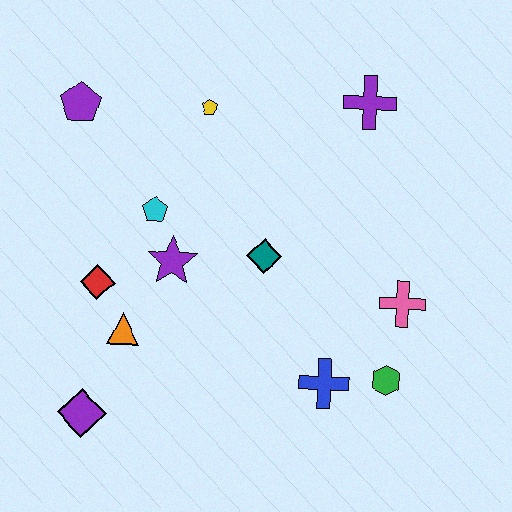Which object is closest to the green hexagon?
The blue cross is closest to the green hexagon.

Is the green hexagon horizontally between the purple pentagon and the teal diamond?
No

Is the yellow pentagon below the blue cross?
No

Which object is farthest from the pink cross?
The purple pentagon is farthest from the pink cross.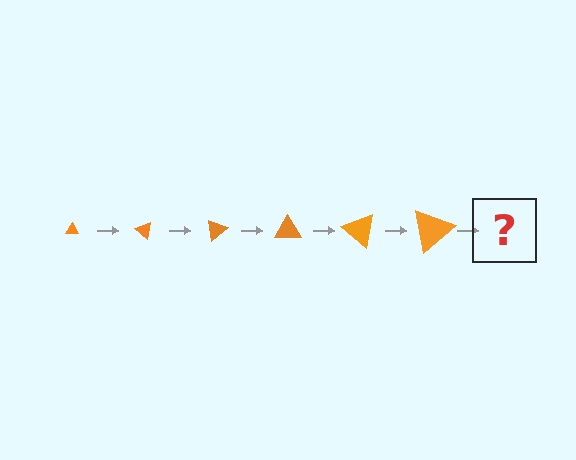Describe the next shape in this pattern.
It should be a triangle, larger than the previous one and rotated 240 degrees from the start.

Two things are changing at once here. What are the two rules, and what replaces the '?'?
The two rules are that the triangle grows larger each step and it rotates 40 degrees each step. The '?' should be a triangle, larger than the previous one and rotated 240 degrees from the start.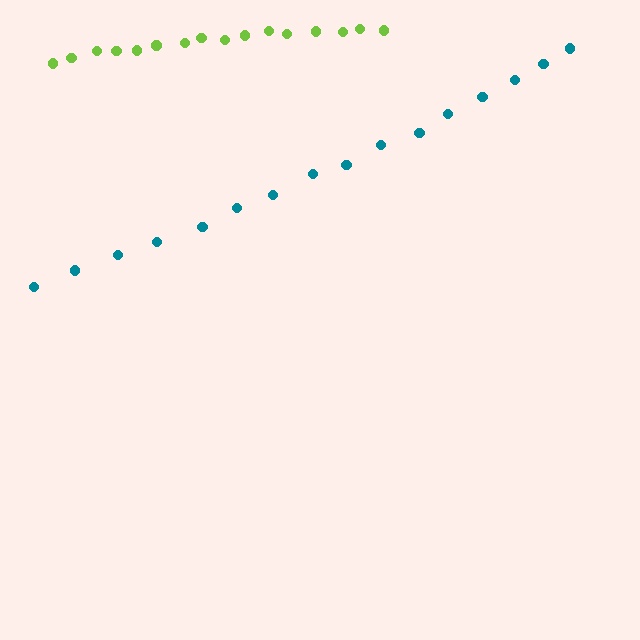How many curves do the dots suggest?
There are 2 distinct paths.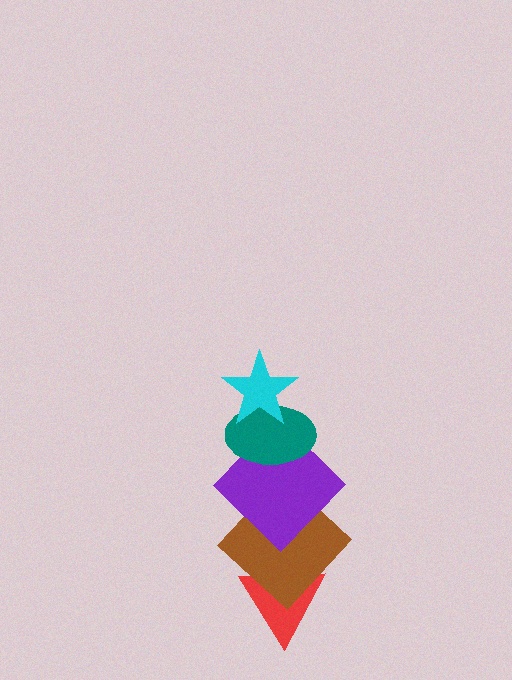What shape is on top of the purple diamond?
The teal ellipse is on top of the purple diamond.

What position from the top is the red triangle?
The red triangle is 5th from the top.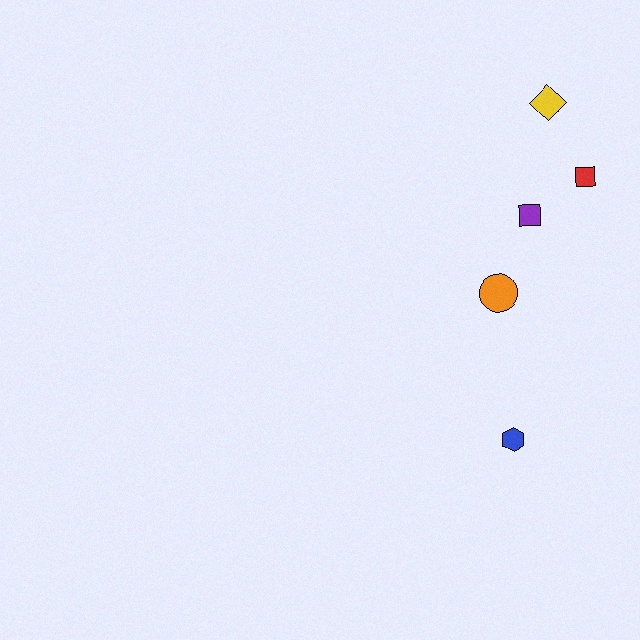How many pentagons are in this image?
There are no pentagons.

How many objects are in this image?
There are 5 objects.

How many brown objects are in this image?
There are no brown objects.